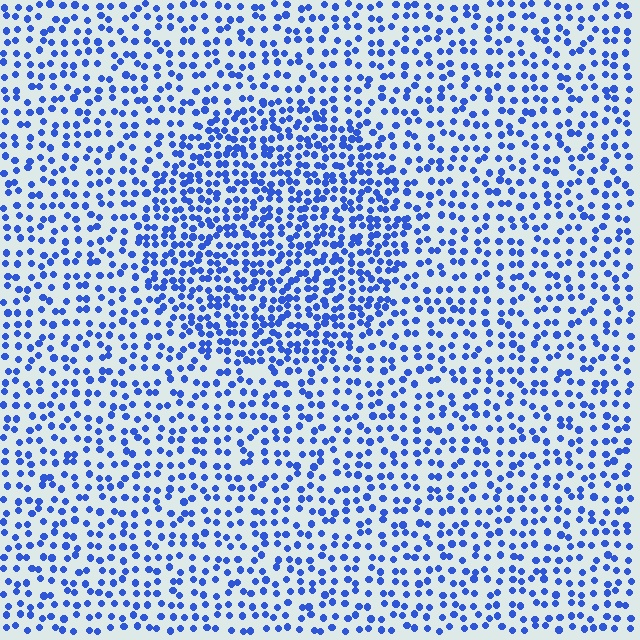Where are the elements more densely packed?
The elements are more densely packed inside the circle boundary.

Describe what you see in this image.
The image contains small blue elements arranged at two different densities. A circle-shaped region is visible where the elements are more densely packed than the surrounding area.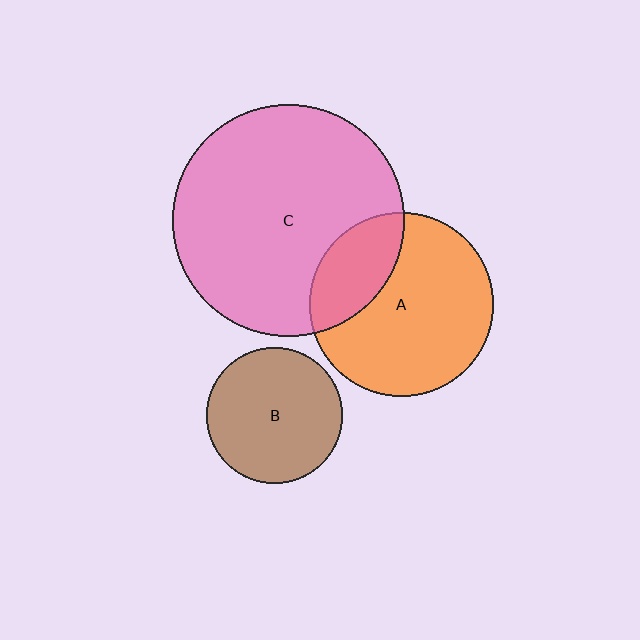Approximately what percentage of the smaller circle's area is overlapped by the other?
Approximately 25%.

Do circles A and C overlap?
Yes.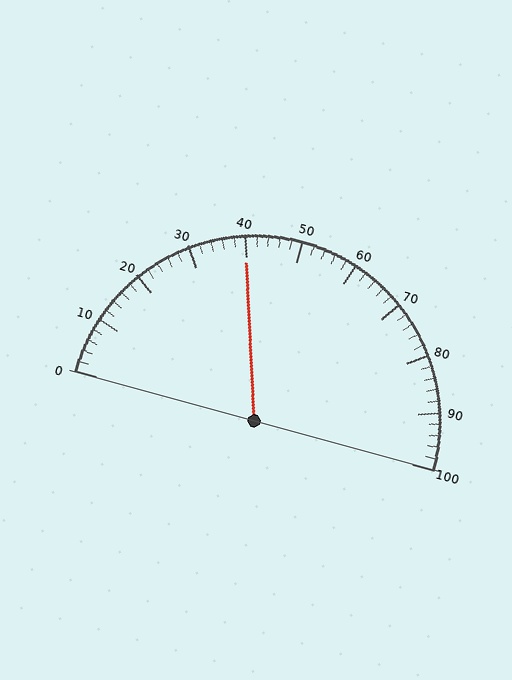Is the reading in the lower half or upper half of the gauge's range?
The reading is in the lower half of the range (0 to 100).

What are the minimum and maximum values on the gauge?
The gauge ranges from 0 to 100.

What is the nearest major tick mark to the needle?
The nearest major tick mark is 40.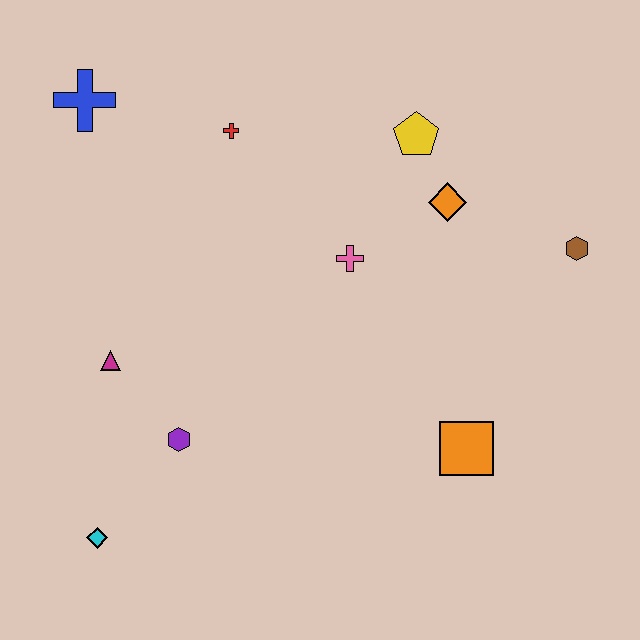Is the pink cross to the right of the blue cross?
Yes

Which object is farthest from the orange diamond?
The cyan diamond is farthest from the orange diamond.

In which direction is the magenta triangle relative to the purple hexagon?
The magenta triangle is above the purple hexagon.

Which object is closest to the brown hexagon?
The orange diamond is closest to the brown hexagon.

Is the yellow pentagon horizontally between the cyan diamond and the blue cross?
No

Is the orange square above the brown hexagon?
No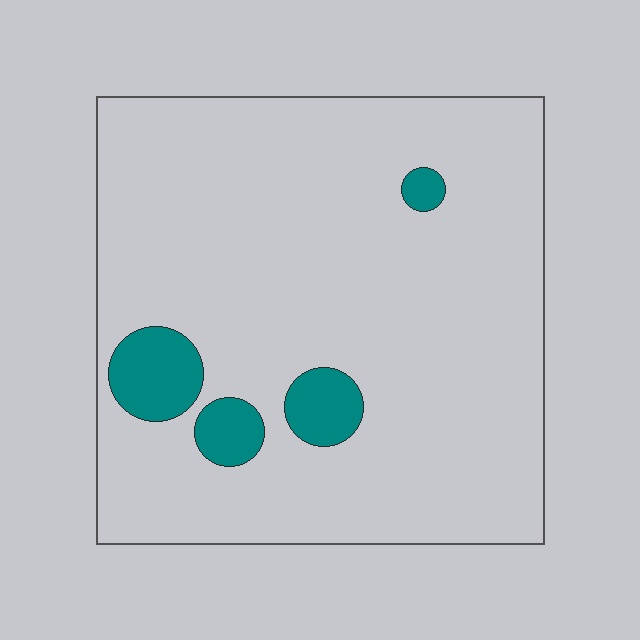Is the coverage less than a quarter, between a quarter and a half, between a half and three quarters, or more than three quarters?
Less than a quarter.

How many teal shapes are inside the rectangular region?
4.